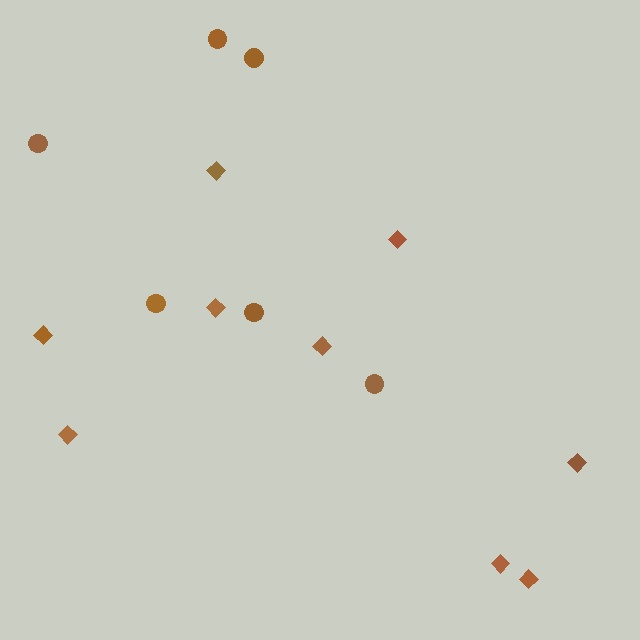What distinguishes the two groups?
There are 2 groups: one group of diamonds (9) and one group of circles (6).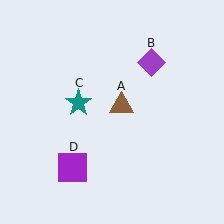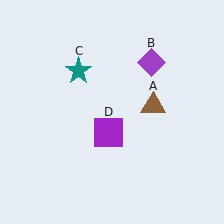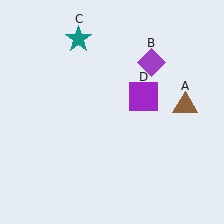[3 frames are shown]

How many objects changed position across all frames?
3 objects changed position: brown triangle (object A), teal star (object C), purple square (object D).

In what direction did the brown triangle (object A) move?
The brown triangle (object A) moved right.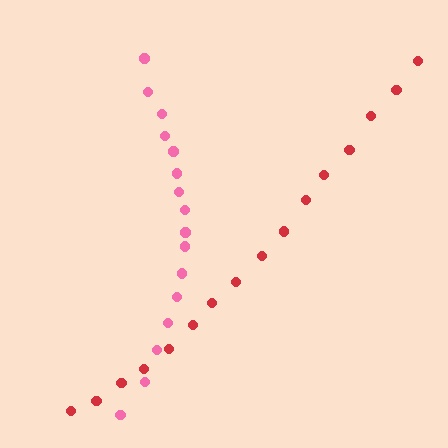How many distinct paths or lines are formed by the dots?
There are 2 distinct paths.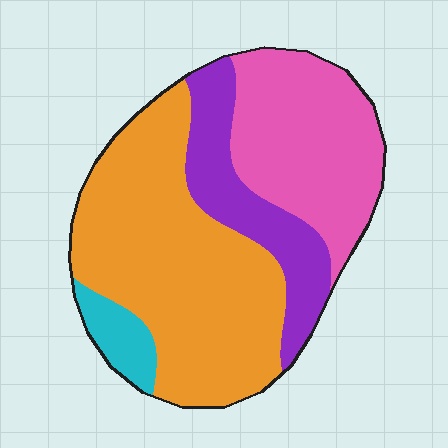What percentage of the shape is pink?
Pink takes up about one quarter (1/4) of the shape.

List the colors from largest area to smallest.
From largest to smallest: orange, pink, purple, cyan.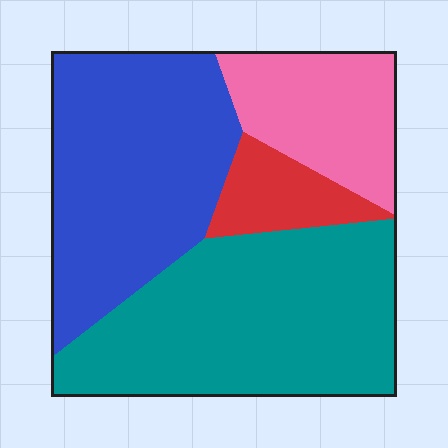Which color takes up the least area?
Red, at roughly 10%.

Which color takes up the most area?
Teal, at roughly 40%.